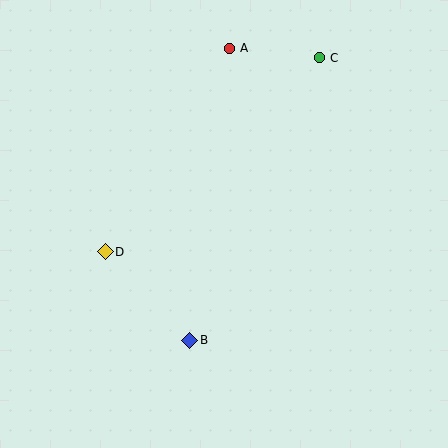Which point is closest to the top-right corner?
Point C is closest to the top-right corner.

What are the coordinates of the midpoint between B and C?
The midpoint between B and C is at (255, 199).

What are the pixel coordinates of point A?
Point A is at (230, 48).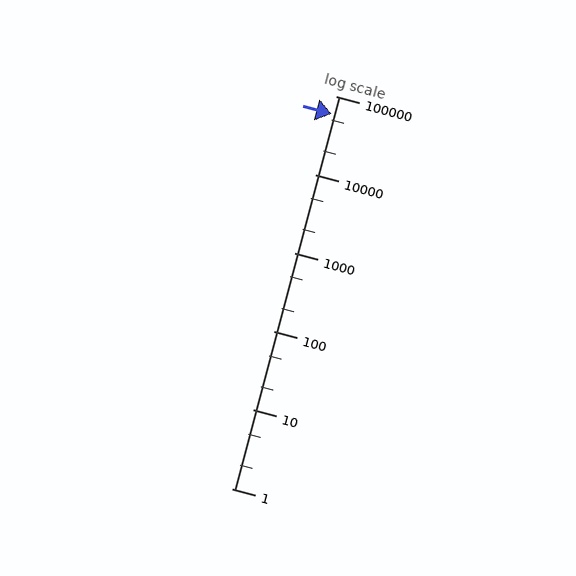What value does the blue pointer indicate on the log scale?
The pointer indicates approximately 60000.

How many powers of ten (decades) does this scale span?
The scale spans 5 decades, from 1 to 100000.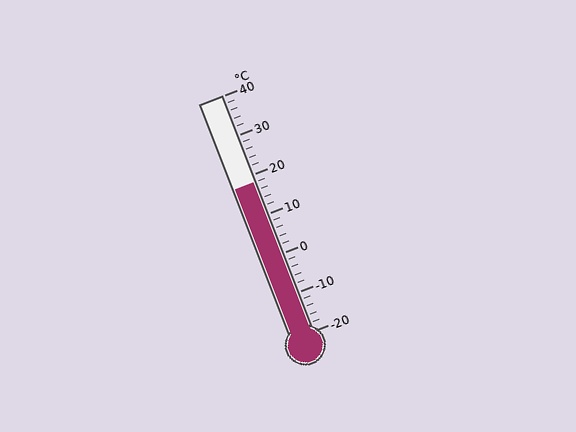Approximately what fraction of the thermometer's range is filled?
The thermometer is filled to approximately 65% of its range.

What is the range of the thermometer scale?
The thermometer scale ranges from -20°C to 40°C.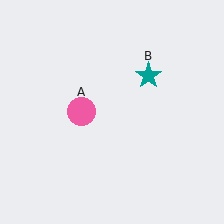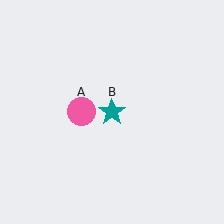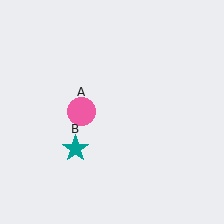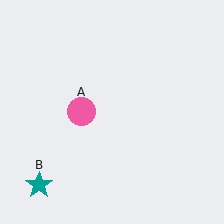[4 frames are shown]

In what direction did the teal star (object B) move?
The teal star (object B) moved down and to the left.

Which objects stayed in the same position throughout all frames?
Pink circle (object A) remained stationary.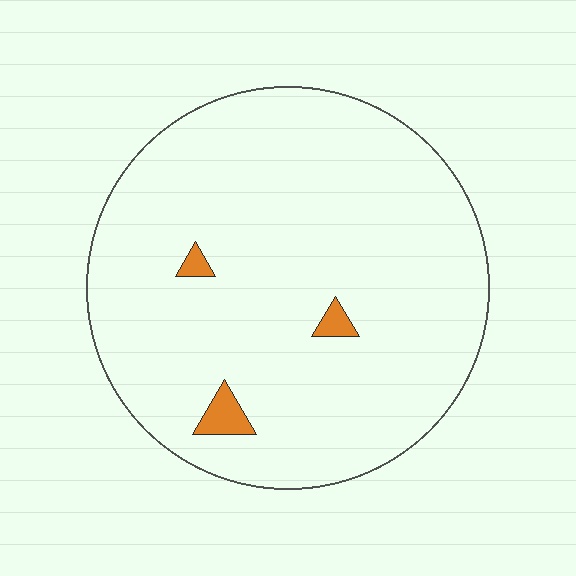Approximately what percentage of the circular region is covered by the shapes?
Approximately 5%.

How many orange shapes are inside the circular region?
3.